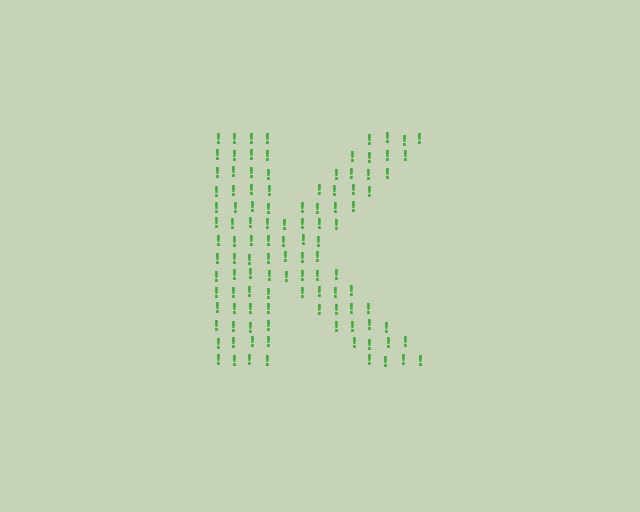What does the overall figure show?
The overall figure shows the letter K.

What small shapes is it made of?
It is made of small exclamation marks.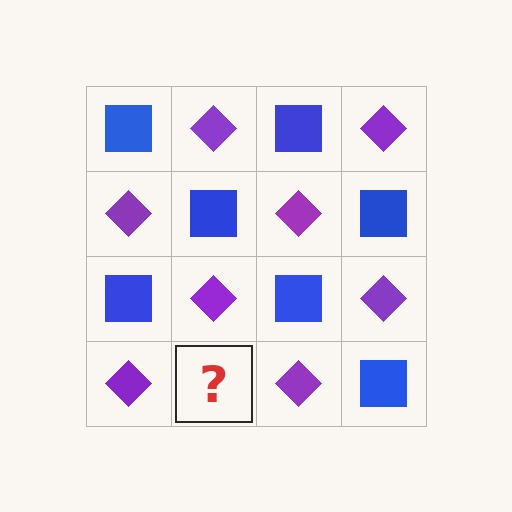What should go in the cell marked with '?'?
The missing cell should contain a blue square.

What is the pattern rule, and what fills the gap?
The rule is that it alternates blue square and purple diamond in a checkerboard pattern. The gap should be filled with a blue square.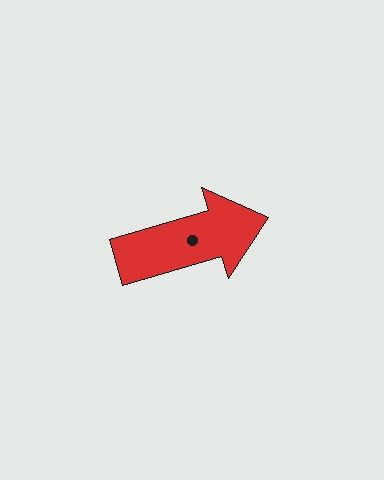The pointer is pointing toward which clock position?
Roughly 2 o'clock.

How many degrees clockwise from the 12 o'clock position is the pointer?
Approximately 73 degrees.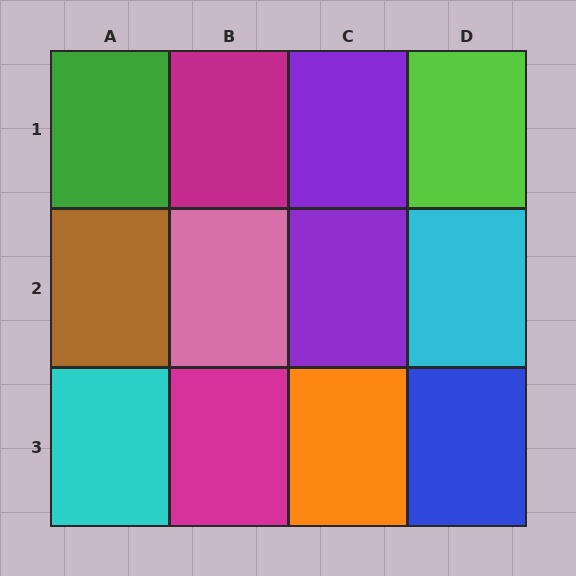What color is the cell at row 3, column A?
Cyan.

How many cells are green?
1 cell is green.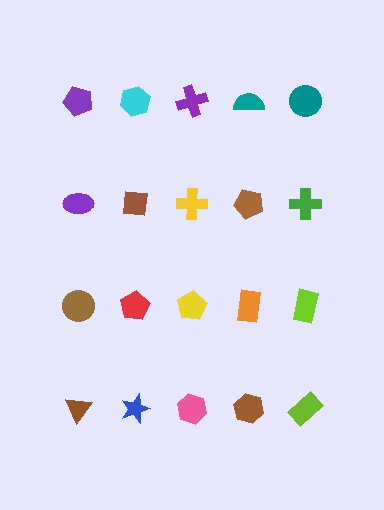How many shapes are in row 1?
5 shapes.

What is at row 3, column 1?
A brown circle.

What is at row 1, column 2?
A cyan hexagon.